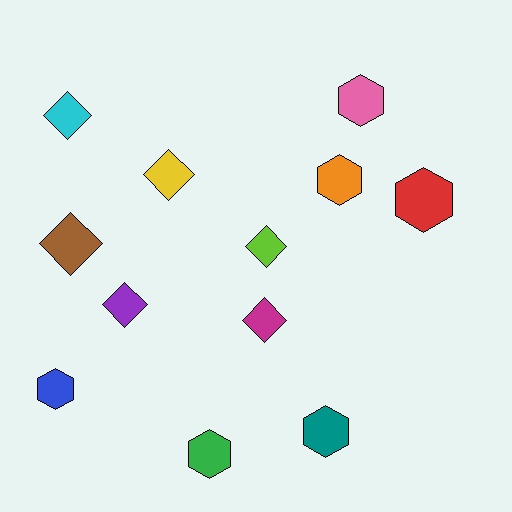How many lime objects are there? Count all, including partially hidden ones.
There is 1 lime object.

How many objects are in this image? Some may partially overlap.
There are 12 objects.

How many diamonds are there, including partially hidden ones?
There are 6 diamonds.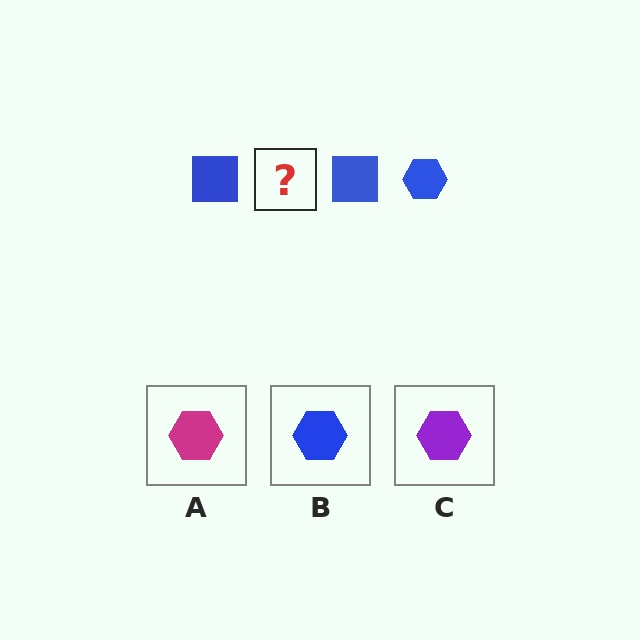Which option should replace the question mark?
Option B.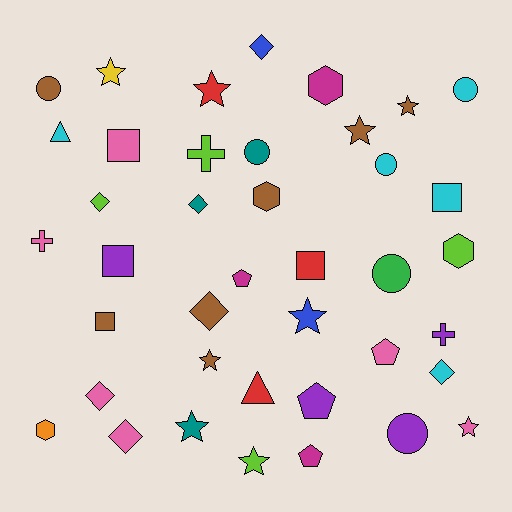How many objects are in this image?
There are 40 objects.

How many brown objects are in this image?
There are 7 brown objects.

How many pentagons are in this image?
There are 4 pentagons.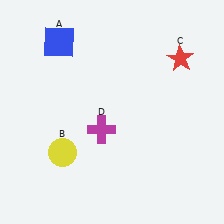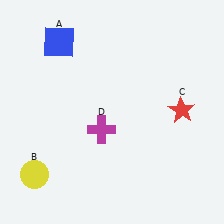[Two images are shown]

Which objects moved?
The objects that moved are: the yellow circle (B), the red star (C).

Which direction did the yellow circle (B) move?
The yellow circle (B) moved left.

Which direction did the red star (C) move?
The red star (C) moved down.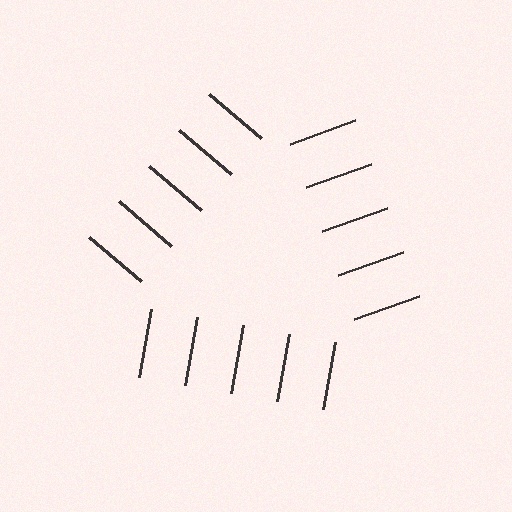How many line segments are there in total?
15 — 5 along each of the 3 edges.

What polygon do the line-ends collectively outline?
An illusory triangle — the line segments terminate on its edges but no continuous stroke is drawn.